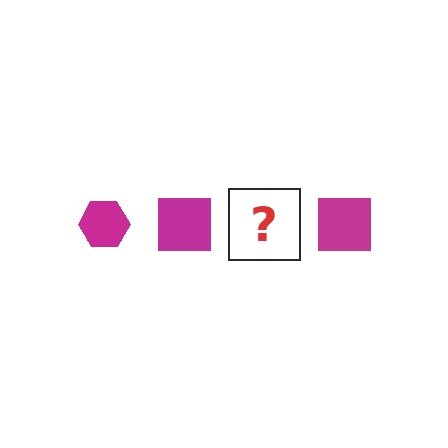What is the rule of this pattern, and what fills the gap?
The rule is that the pattern cycles through hexagon, square shapes in magenta. The gap should be filled with a magenta hexagon.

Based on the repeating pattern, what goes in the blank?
The blank should be a magenta hexagon.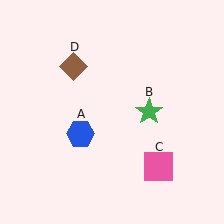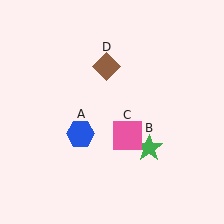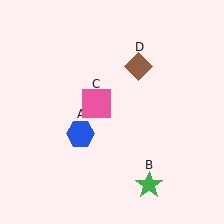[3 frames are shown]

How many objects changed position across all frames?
3 objects changed position: green star (object B), pink square (object C), brown diamond (object D).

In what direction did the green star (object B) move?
The green star (object B) moved down.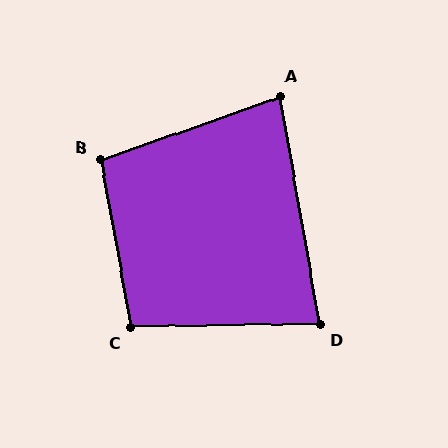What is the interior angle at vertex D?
Approximately 81 degrees (acute).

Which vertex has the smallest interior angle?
A, at approximately 81 degrees.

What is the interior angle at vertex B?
Approximately 99 degrees (obtuse).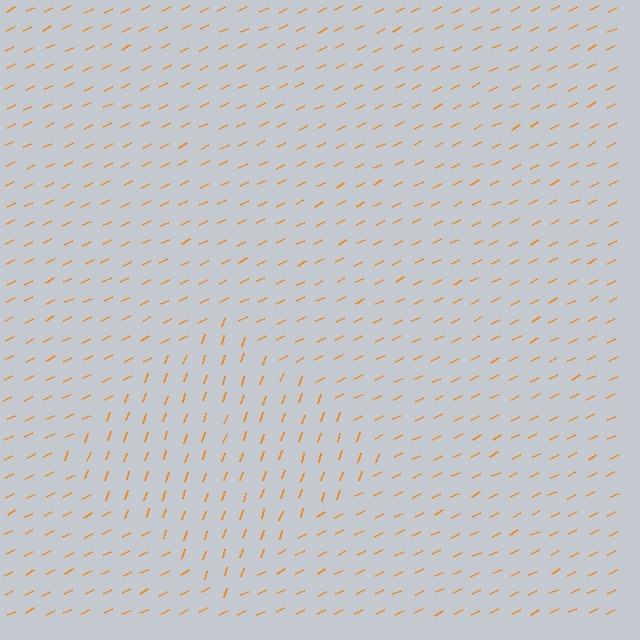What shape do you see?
I see a diamond.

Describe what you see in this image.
The image is filled with small orange line segments. A diamond region in the image has lines oriented differently from the surrounding lines, creating a visible texture boundary.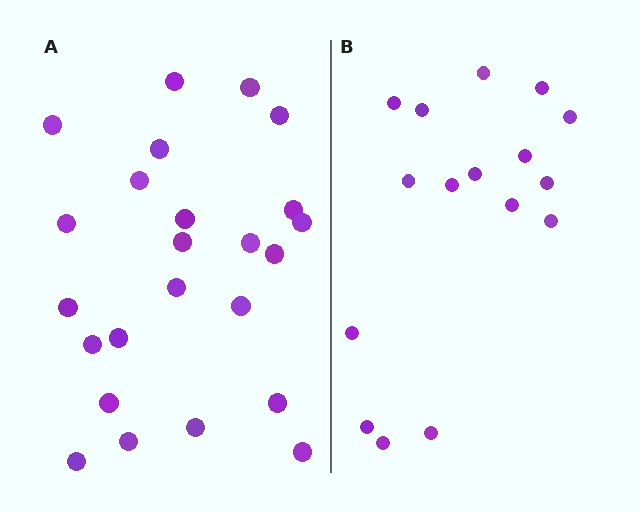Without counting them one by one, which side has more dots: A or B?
Region A (the left region) has more dots.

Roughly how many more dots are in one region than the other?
Region A has roughly 8 or so more dots than region B.